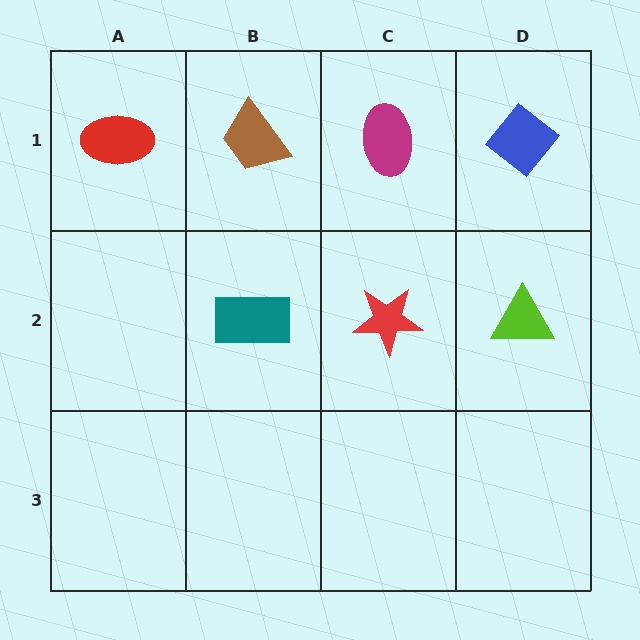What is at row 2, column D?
A lime triangle.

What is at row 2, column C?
A red star.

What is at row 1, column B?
A brown trapezoid.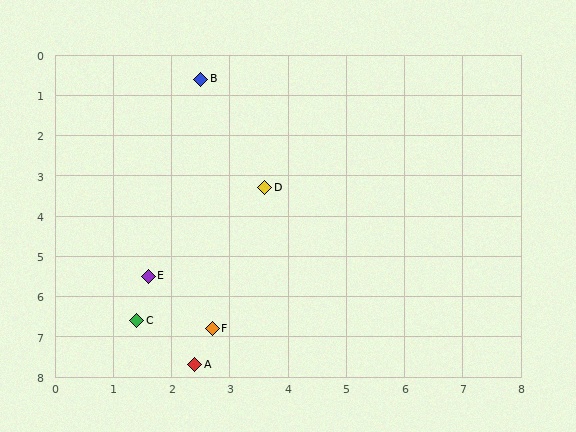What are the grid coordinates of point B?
Point B is at approximately (2.5, 0.6).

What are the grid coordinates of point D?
Point D is at approximately (3.6, 3.3).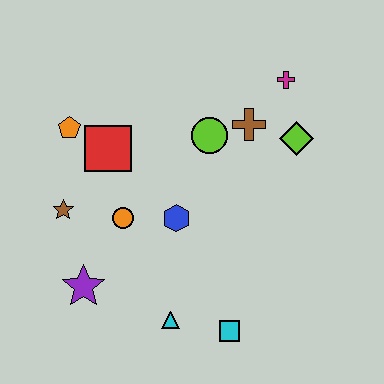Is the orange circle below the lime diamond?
Yes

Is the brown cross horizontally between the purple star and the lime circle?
No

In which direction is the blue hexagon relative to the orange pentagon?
The blue hexagon is to the right of the orange pentagon.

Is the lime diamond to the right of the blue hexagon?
Yes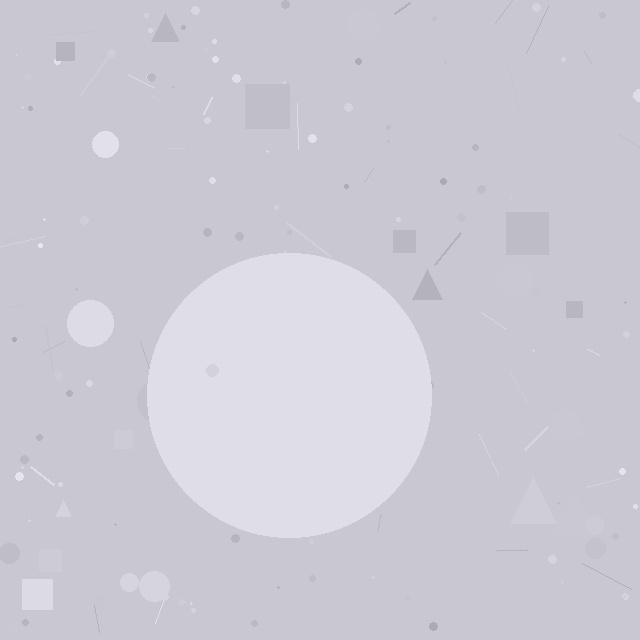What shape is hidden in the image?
A circle is hidden in the image.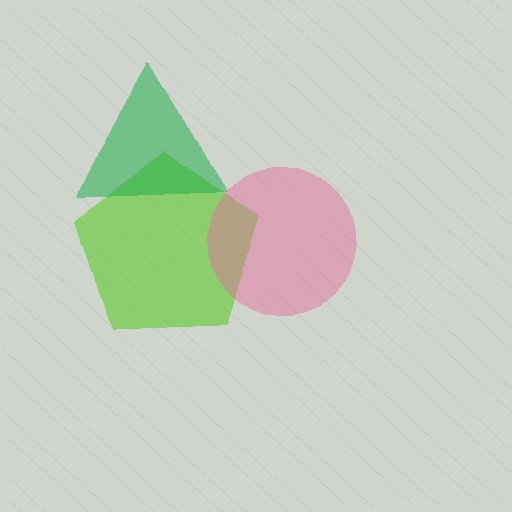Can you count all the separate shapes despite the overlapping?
Yes, there are 3 separate shapes.